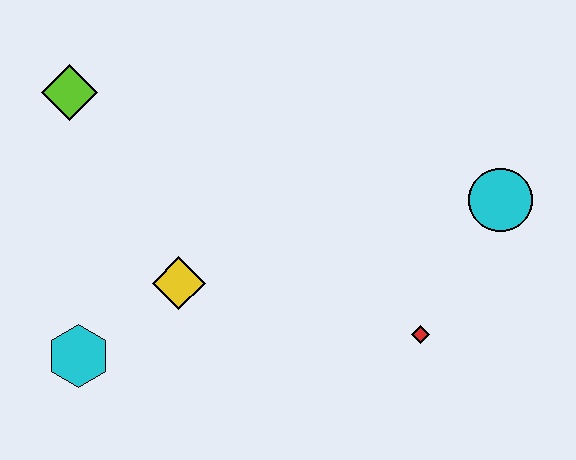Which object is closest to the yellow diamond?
The cyan hexagon is closest to the yellow diamond.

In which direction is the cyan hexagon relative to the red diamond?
The cyan hexagon is to the left of the red diamond.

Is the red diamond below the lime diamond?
Yes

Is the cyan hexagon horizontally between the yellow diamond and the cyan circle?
No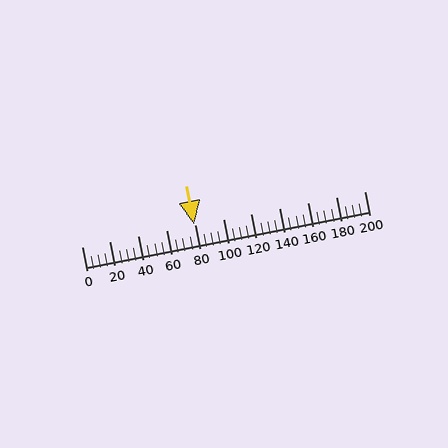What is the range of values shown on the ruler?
The ruler shows values from 0 to 200.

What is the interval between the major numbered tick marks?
The major tick marks are spaced 20 units apart.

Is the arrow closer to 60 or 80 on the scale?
The arrow is closer to 80.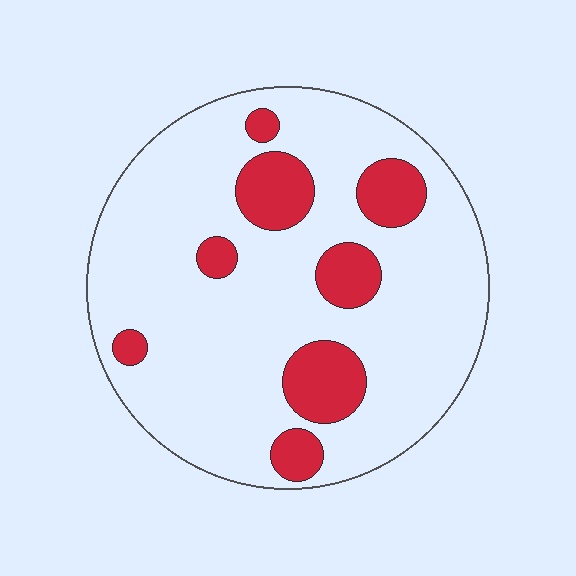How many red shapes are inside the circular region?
8.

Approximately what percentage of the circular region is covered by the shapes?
Approximately 20%.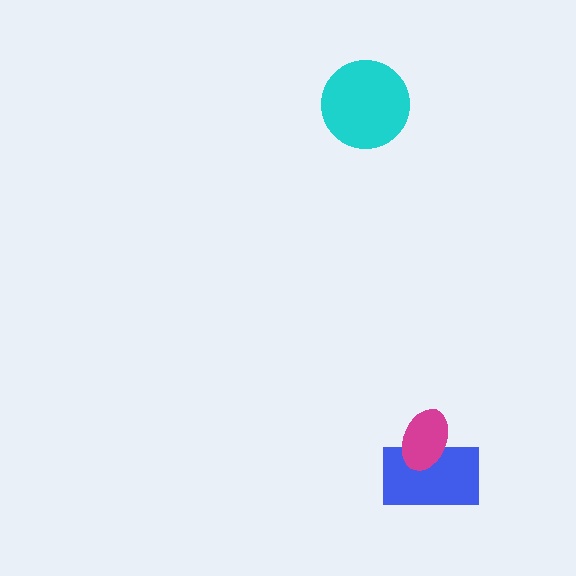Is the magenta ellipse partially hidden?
No, no other shape covers it.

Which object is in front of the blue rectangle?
The magenta ellipse is in front of the blue rectangle.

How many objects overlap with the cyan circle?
0 objects overlap with the cyan circle.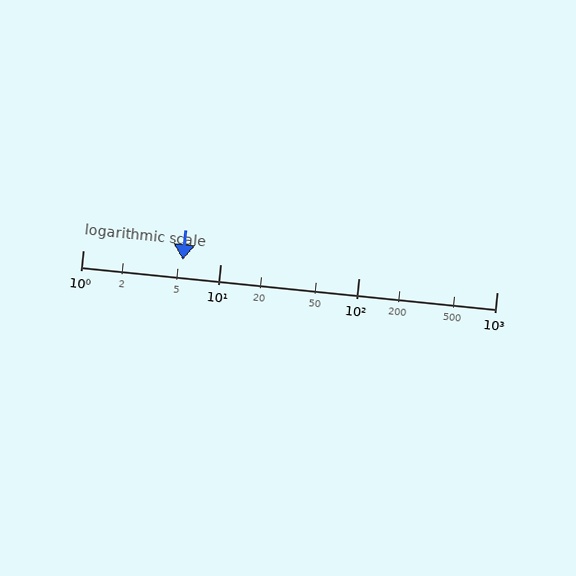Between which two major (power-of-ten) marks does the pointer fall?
The pointer is between 1 and 10.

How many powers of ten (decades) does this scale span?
The scale spans 3 decades, from 1 to 1000.